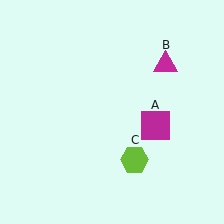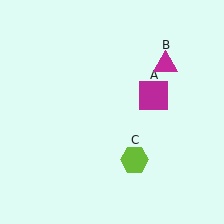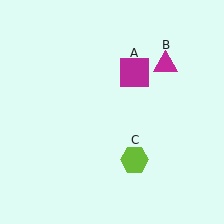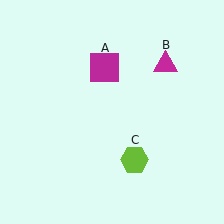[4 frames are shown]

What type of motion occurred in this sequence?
The magenta square (object A) rotated counterclockwise around the center of the scene.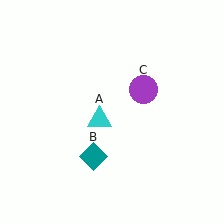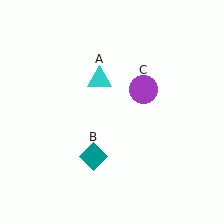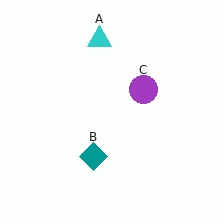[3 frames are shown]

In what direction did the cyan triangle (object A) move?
The cyan triangle (object A) moved up.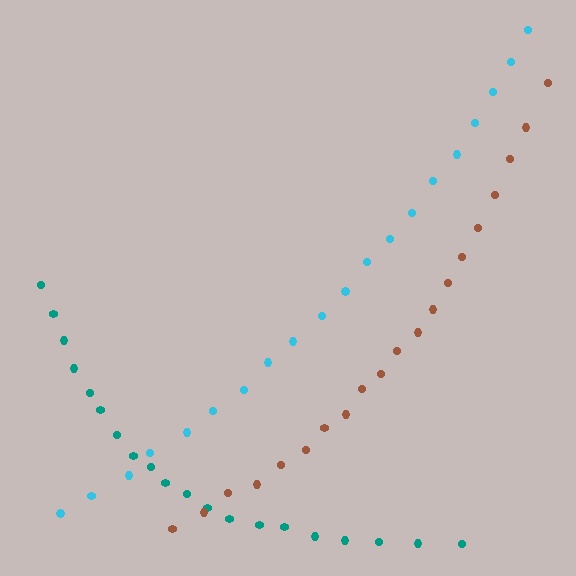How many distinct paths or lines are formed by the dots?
There are 3 distinct paths.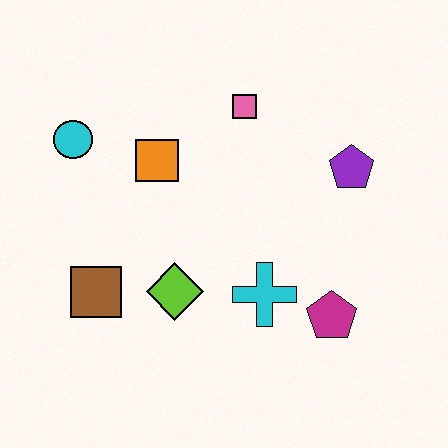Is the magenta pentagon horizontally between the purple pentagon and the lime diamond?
Yes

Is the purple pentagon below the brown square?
No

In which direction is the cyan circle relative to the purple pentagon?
The cyan circle is to the left of the purple pentagon.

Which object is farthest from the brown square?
The purple pentagon is farthest from the brown square.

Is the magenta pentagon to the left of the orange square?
No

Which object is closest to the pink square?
The orange square is closest to the pink square.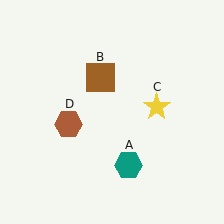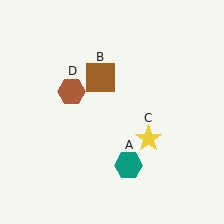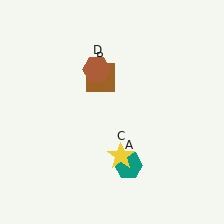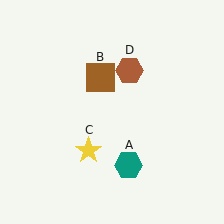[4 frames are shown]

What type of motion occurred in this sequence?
The yellow star (object C), brown hexagon (object D) rotated clockwise around the center of the scene.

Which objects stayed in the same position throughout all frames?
Teal hexagon (object A) and brown square (object B) remained stationary.